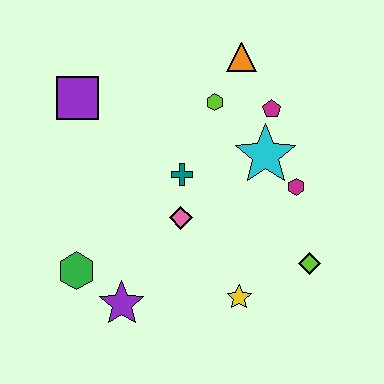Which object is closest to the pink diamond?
The teal cross is closest to the pink diamond.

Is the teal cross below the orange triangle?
Yes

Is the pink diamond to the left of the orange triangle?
Yes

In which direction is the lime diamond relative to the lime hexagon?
The lime diamond is below the lime hexagon.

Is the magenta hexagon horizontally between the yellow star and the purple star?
No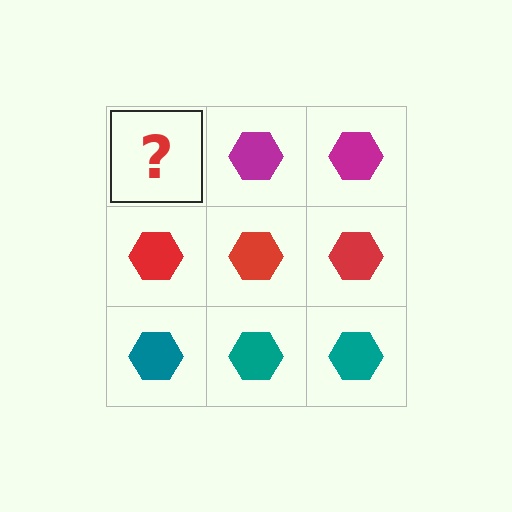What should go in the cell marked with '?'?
The missing cell should contain a magenta hexagon.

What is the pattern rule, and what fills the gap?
The rule is that each row has a consistent color. The gap should be filled with a magenta hexagon.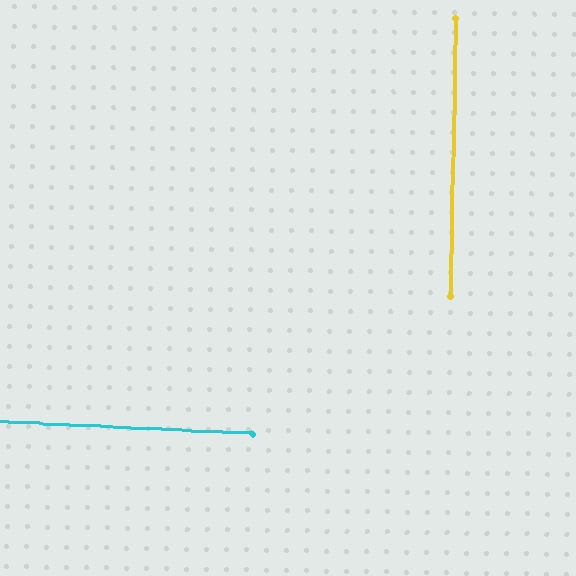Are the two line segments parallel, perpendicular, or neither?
Perpendicular — they meet at approximately 88°.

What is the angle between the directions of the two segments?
Approximately 88 degrees.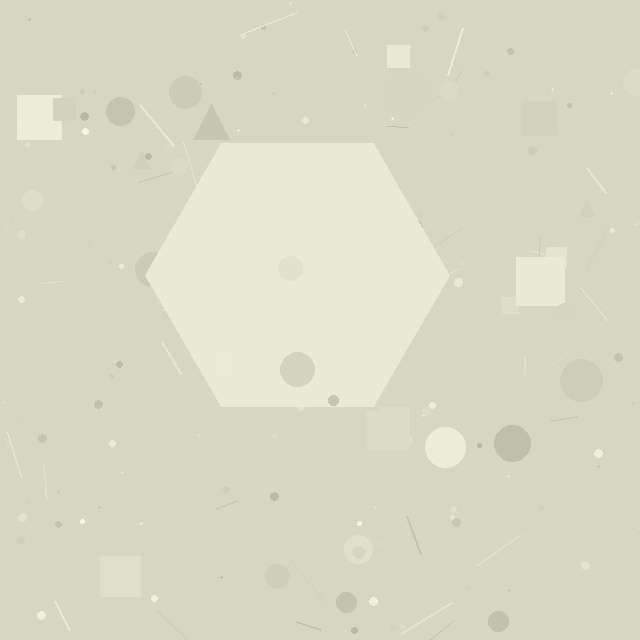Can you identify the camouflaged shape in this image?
The camouflaged shape is a hexagon.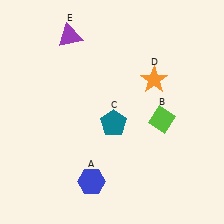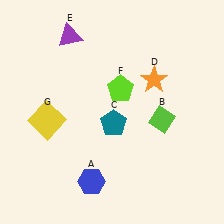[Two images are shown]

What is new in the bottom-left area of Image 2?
A yellow square (G) was added in the bottom-left area of Image 2.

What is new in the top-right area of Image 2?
A lime pentagon (F) was added in the top-right area of Image 2.